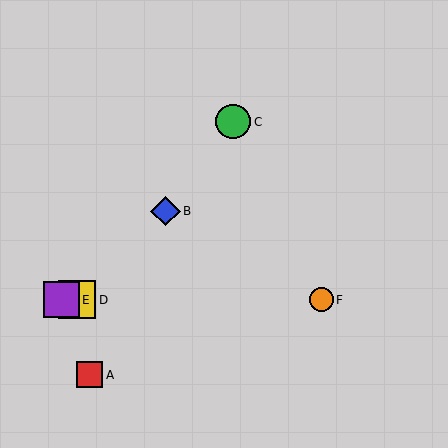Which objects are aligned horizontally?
Objects D, E, F are aligned horizontally.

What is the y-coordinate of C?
Object C is at y≈122.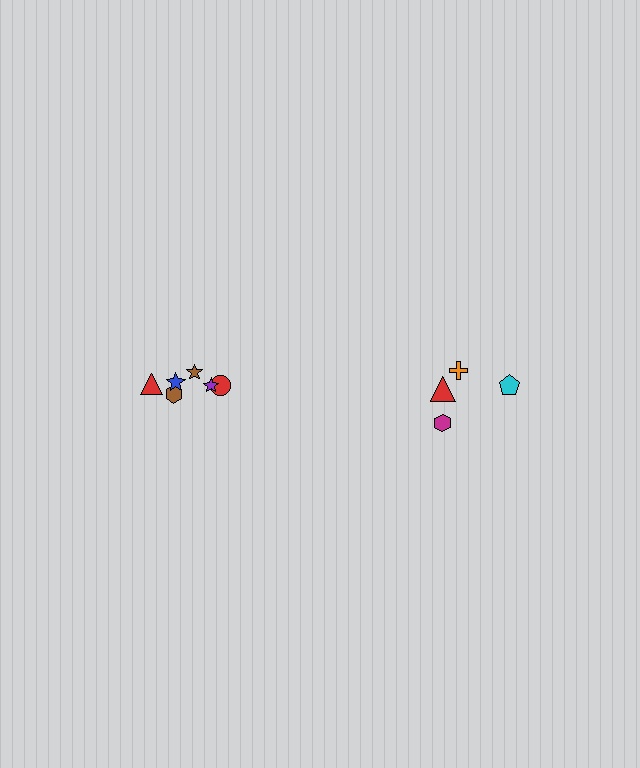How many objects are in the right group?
There are 4 objects.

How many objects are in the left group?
There are 6 objects.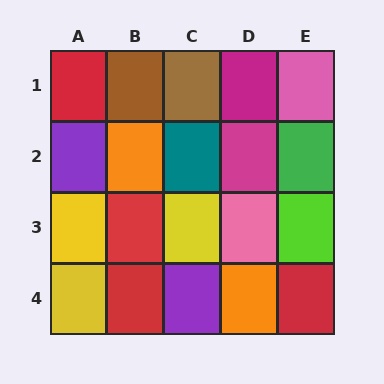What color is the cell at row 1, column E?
Pink.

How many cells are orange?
2 cells are orange.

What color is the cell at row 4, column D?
Orange.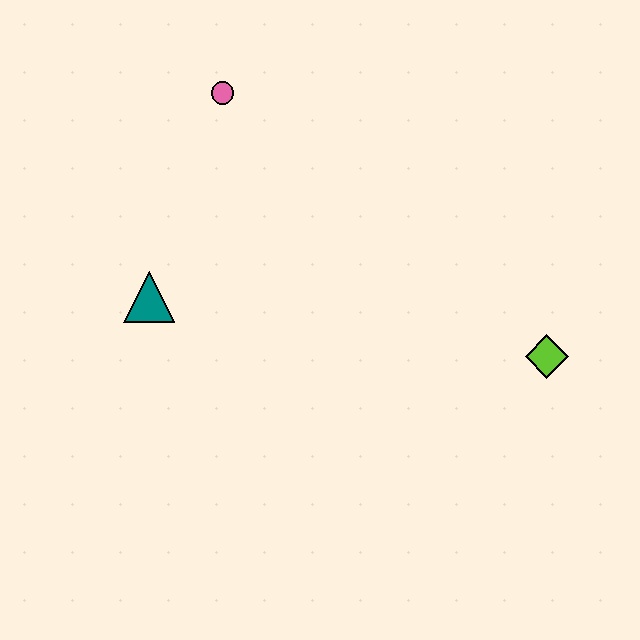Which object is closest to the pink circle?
The teal triangle is closest to the pink circle.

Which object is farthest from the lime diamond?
The pink circle is farthest from the lime diamond.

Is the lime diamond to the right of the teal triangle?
Yes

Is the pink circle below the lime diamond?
No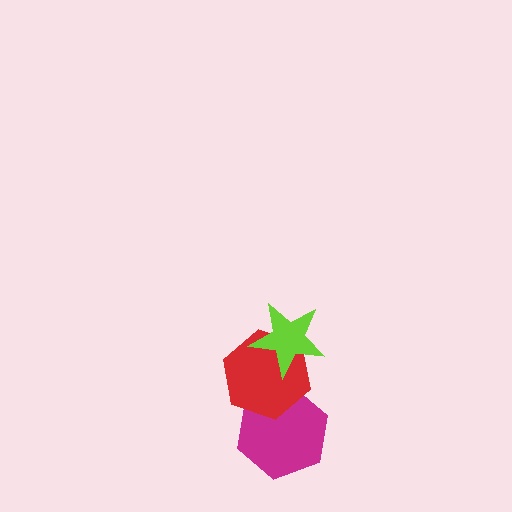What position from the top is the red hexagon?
The red hexagon is 2nd from the top.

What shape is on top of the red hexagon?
The lime star is on top of the red hexagon.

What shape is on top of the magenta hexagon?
The red hexagon is on top of the magenta hexagon.